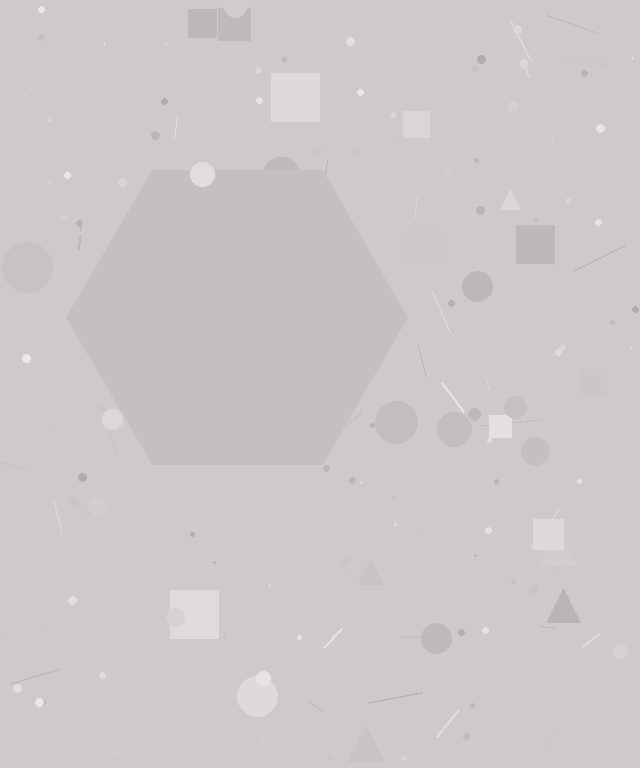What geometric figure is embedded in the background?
A hexagon is embedded in the background.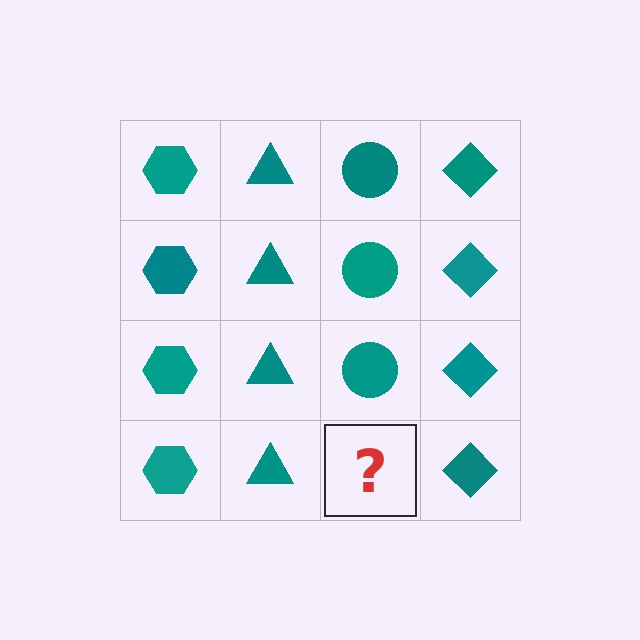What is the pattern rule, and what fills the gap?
The rule is that each column has a consistent shape. The gap should be filled with a teal circle.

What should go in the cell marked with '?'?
The missing cell should contain a teal circle.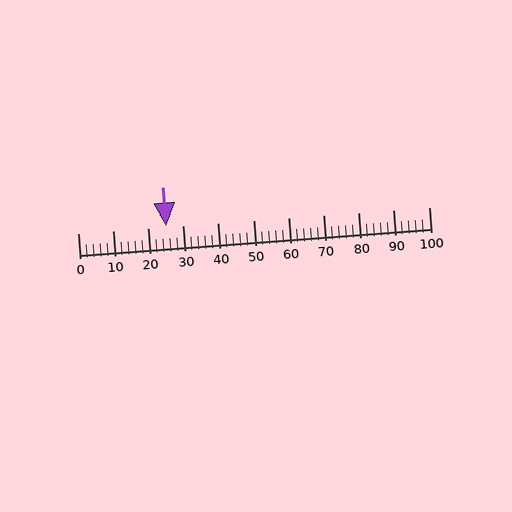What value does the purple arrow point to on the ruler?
The purple arrow points to approximately 25.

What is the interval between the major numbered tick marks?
The major tick marks are spaced 10 units apart.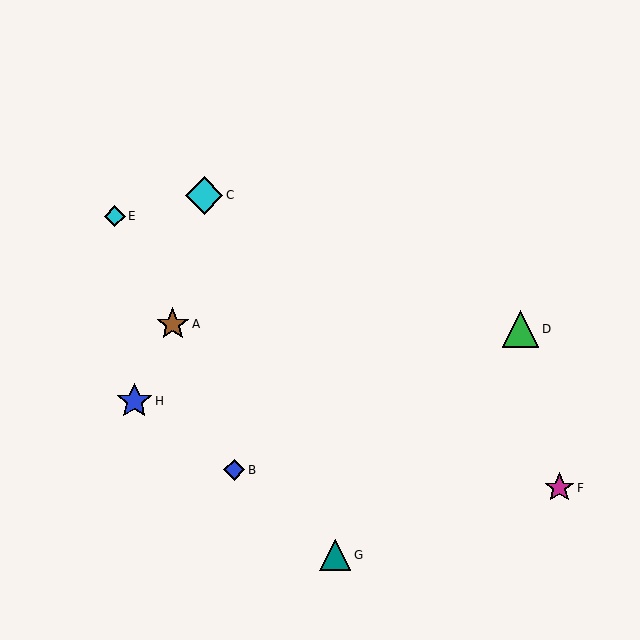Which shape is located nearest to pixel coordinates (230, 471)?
The blue diamond (labeled B) at (234, 470) is nearest to that location.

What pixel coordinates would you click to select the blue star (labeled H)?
Click at (134, 401) to select the blue star H.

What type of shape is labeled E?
Shape E is a cyan diamond.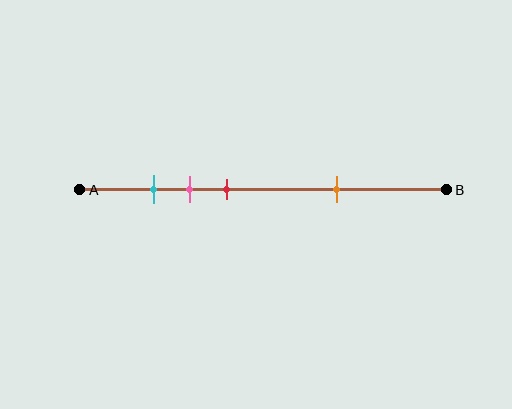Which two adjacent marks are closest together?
The cyan and pink marks are the closest adjacent pair.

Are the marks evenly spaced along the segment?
No, the marks are not evenly spaced.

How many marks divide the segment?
There are 4 marks dividing the segment.